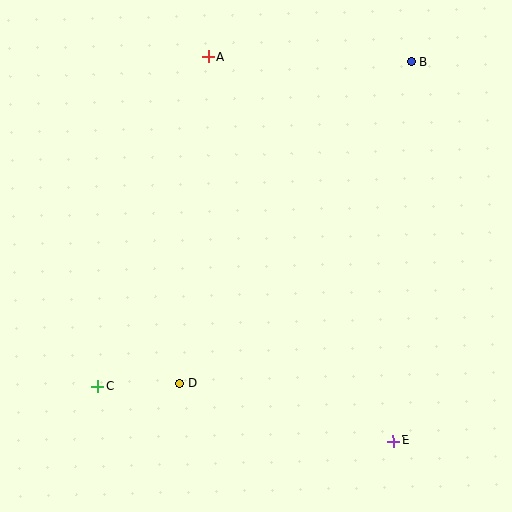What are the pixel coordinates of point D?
Point D is at (180, 383).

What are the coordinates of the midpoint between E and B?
The midpoint between E and B is at (403, 252).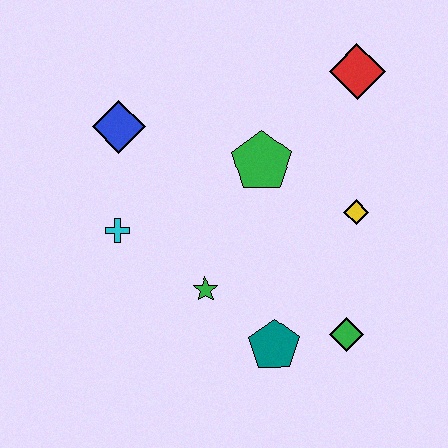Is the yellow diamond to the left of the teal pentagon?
No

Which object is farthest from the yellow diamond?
The blue diamond is farthest from the yellow diamond.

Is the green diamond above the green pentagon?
No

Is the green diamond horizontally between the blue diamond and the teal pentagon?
No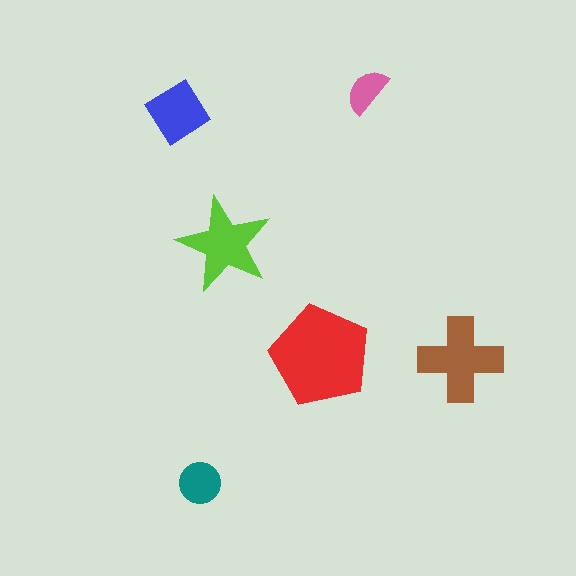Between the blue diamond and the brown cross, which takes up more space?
The brown cross.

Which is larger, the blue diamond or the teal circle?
The blue diamond.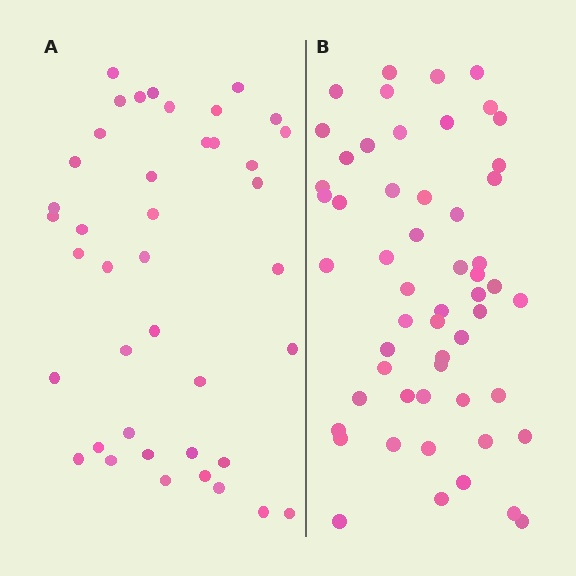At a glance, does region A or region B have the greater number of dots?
Region B (the right region) has more dots.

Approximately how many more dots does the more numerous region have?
Region B has approximately 15 more dots than region A.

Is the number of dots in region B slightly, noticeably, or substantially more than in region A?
Region B has noticeably more, but not dramatically so. The ratio is roughly 1.3 to 1.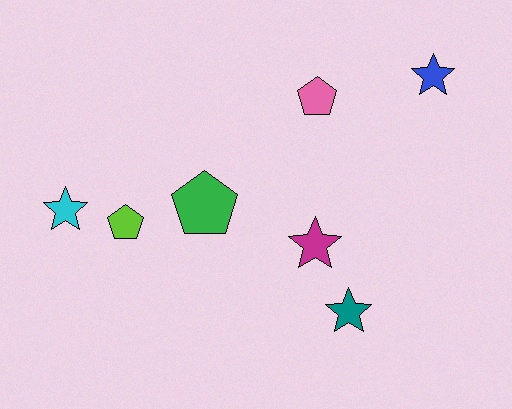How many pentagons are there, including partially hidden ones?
There are 3 pentagons.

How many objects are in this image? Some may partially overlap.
There are 7 objects.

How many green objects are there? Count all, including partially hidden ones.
There is 1 green object.